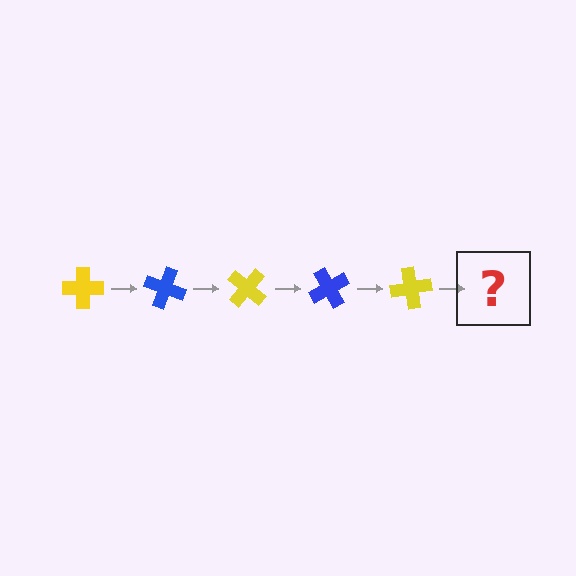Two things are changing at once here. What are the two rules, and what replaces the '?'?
The two rules are that it rotates 20 degrees each step and the color cycles through yellow and blue. The '?' should be a blue cross, rotated 100 degrees from the start.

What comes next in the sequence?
The next element should be a blue cross, rotated 100 degrees from the start.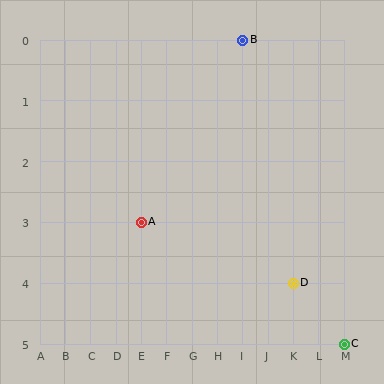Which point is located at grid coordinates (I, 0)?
Point B is at (I, 0).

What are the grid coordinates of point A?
Point A is at grid coordinates (E, 3).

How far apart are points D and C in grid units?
Points D and C are 2 columns and 1 row apart (about 2.2 grid units diagonally).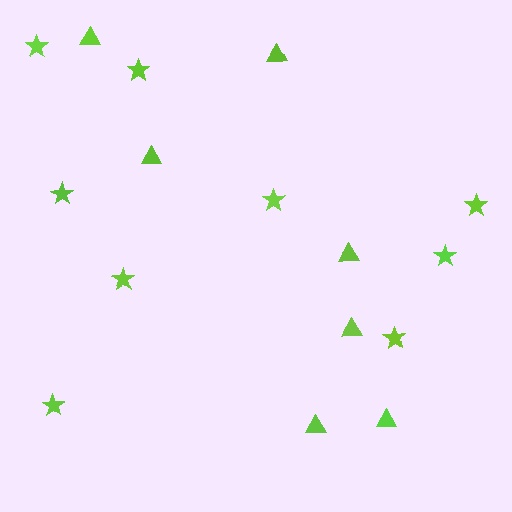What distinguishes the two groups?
There are 2 groups: one group of stars (9) and one group of triangles (7).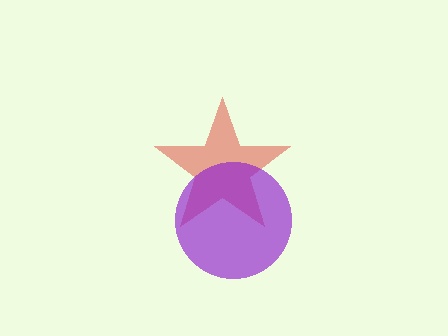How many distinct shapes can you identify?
There are 2 distinct shapes: a red star, a purple circle.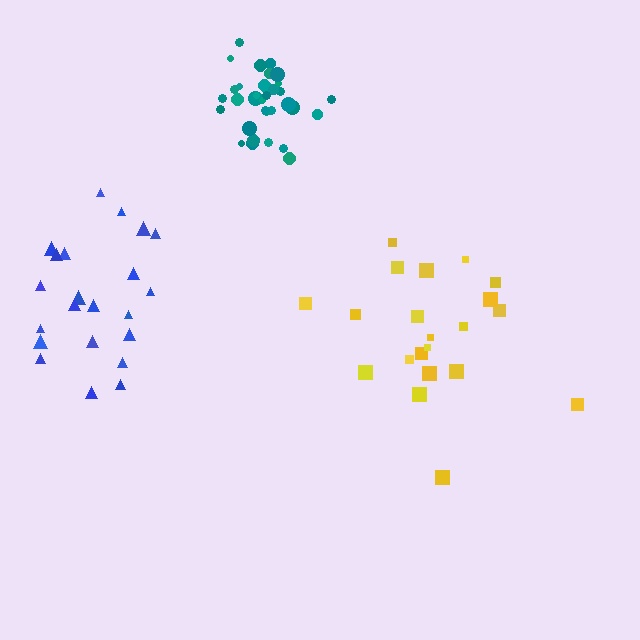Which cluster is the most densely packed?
Teal.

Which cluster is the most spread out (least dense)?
Yellow.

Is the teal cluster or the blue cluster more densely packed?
Teal.